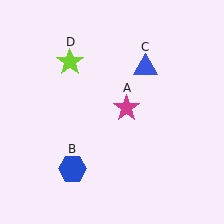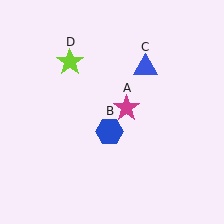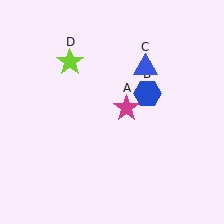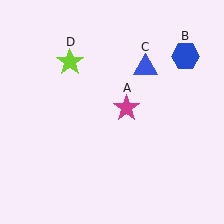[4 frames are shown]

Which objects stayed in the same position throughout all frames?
Magenta star (object A) and blue triangle (object C) and lime star (object D) remained stationary.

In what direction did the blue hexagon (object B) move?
The blue hexagon (object B) moved up and to the right.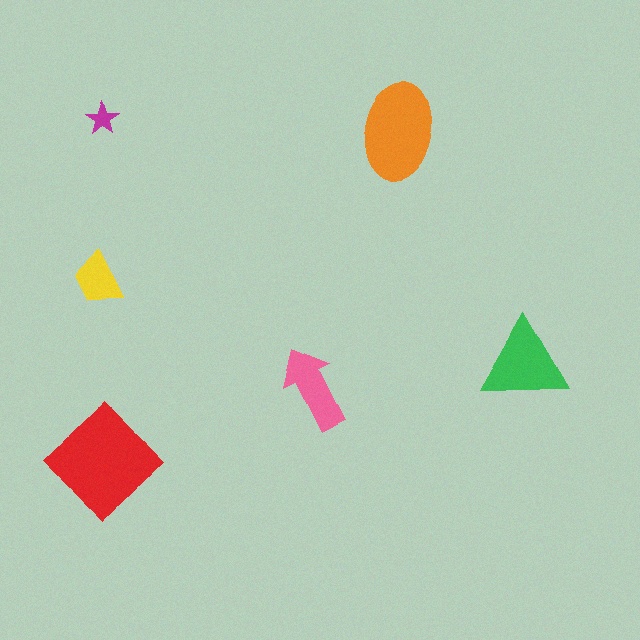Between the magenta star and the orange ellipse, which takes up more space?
The orange ellipse.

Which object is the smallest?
The magenta star.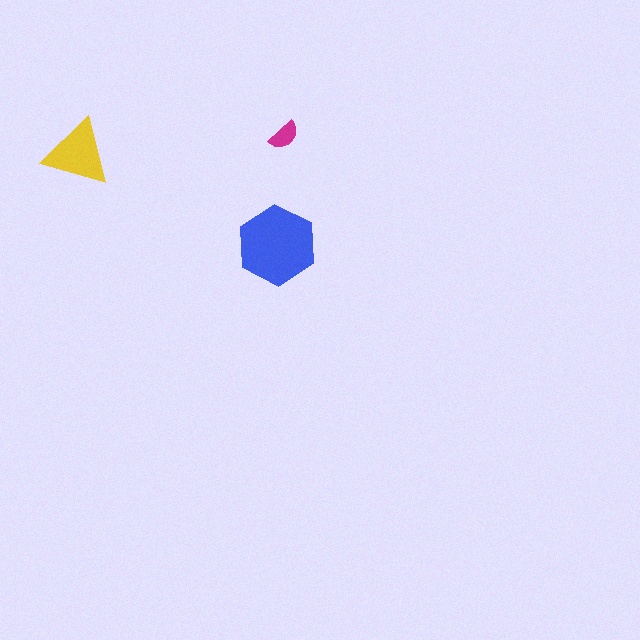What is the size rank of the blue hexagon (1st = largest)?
1st.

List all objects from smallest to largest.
The magenta semicircle, the yellow triangle, the blue hexagon.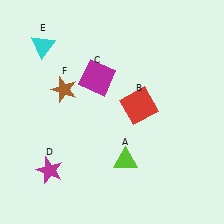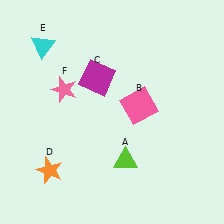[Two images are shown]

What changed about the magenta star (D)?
In Image 1, D is magenta. In Image 2, it changed to orange.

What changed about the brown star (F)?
In Image 1, F is brown. In Image 2, it changed to pink.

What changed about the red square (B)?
In Image 1, B is red. In Image 2, it changed to pink.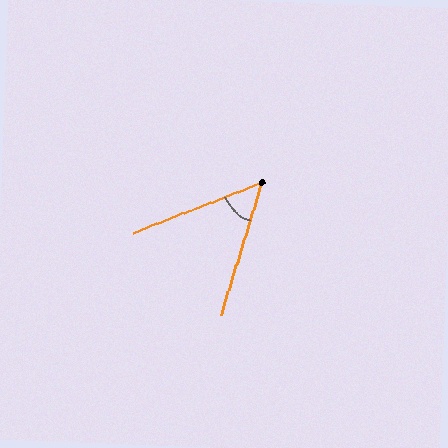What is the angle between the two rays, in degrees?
Approximately 52 degrees.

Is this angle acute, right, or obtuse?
It is acute.